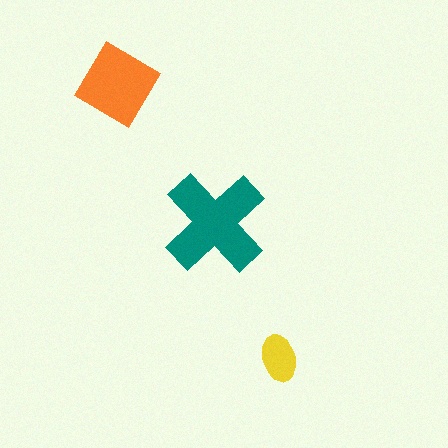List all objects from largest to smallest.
The teal cross, the orange diamond, the yellow ellipse.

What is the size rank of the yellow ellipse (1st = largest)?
3rd.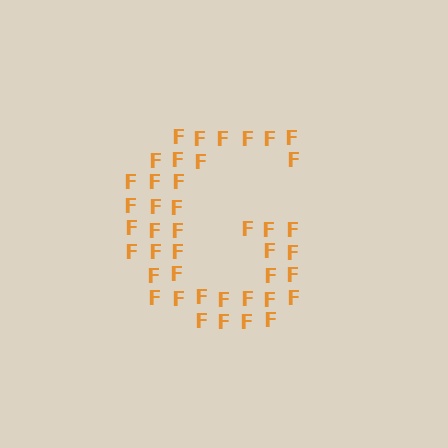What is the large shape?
The large shape is the letter G.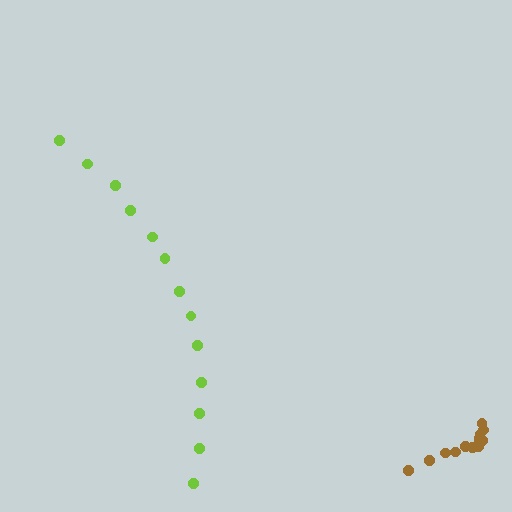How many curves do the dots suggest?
There are 2 distinct paths.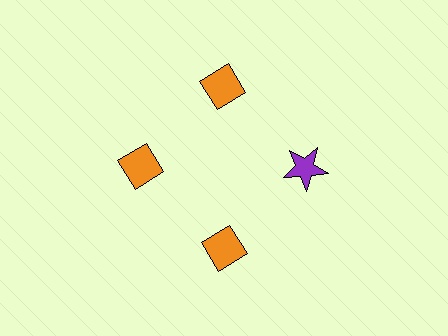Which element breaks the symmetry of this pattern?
The purple star at roughly the 3 o'clock position breaks the symmetry. All other shapes are orange diamonds.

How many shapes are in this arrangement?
There are 4 shapes arranged in a ring pattern.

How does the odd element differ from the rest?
It differs in both color (purple instead of orange) and shape (star instead of diamond).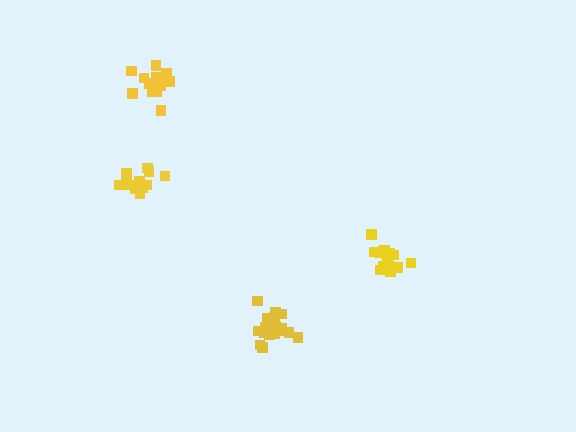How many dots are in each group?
Group 1: 14 dots, Group 2: 16 dots, Group 3: 18 dots, Group 4: 15 dots (63 total).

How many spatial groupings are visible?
There are 4 spatial groupings.